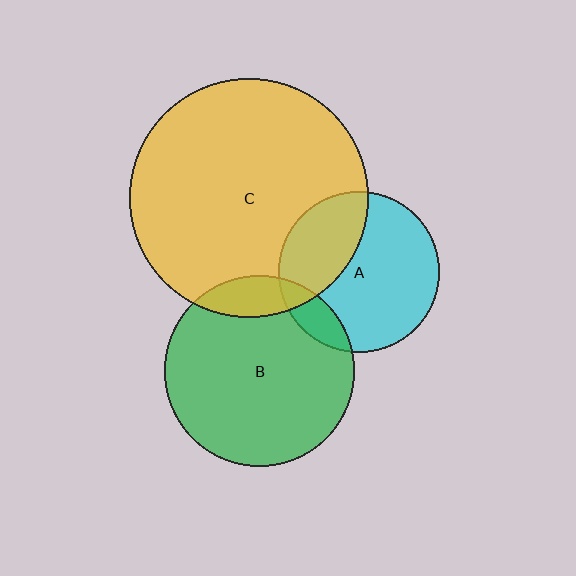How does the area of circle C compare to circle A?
Approximately 2.2 times.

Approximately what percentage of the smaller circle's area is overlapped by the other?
Approximately 15%.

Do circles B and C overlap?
Yes.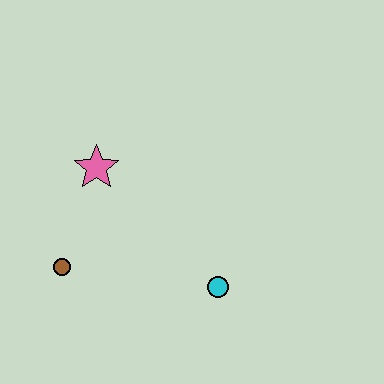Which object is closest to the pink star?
The brown circle is closest to the pink star.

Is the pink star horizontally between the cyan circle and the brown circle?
Yes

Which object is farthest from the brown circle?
The cyan circle is farthest from the brown circle.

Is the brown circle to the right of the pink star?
No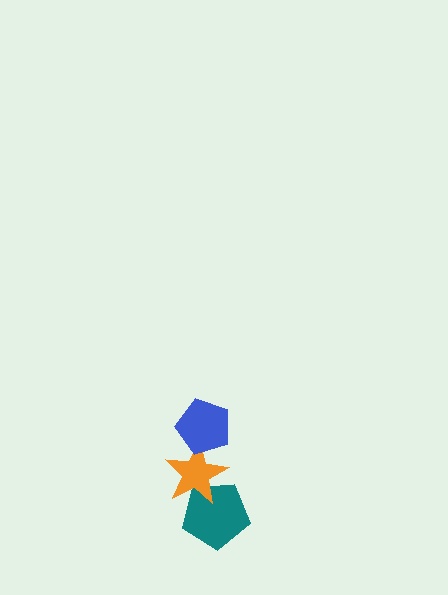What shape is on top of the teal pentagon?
The orange star is on top of the teal pentagon.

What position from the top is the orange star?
The orange star is 2nd from the top.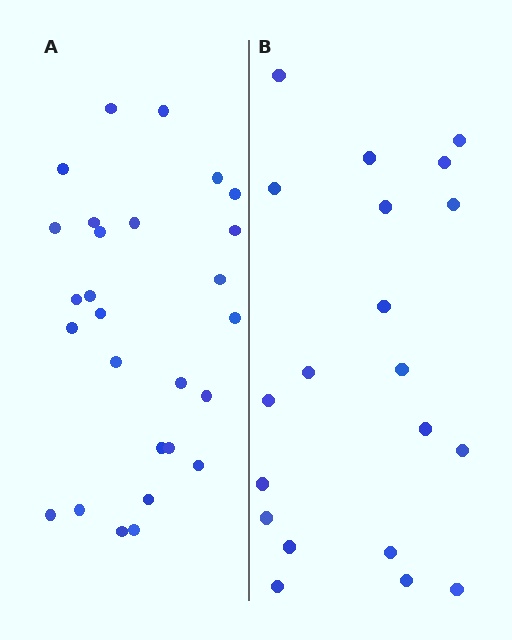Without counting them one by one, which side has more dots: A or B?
Region A (the left region) has more dots.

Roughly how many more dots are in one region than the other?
Region A has roughly 8 or so more dots than region B.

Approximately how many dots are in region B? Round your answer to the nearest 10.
About 20 dots.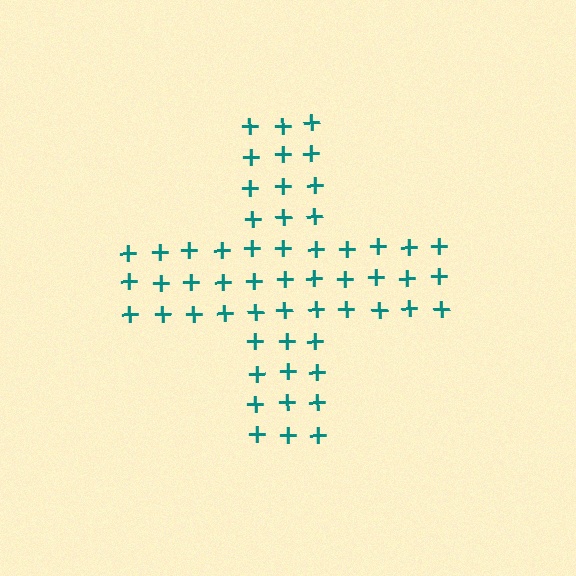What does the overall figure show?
The overall figure shows a cross.